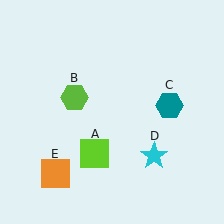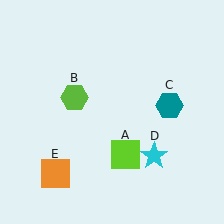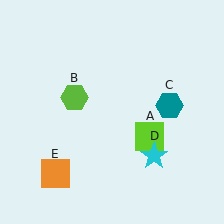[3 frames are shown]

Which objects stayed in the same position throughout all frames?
Lime hexagon (object B) and teal hexagon (object C) and cyan star (object D) and orange square (object E) remained stationary.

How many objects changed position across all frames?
1 object changed position: lime square (object A).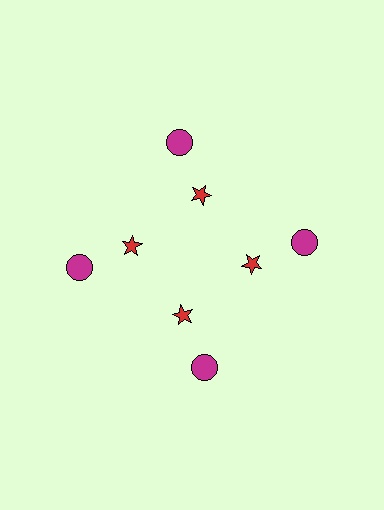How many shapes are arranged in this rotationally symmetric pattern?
There are 8 shapes, arranged in 4 groups of 2.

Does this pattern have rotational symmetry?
Yes, this pattern has 4-fold rotational symmetry. It looks the same after rotating 90 degrees around the center.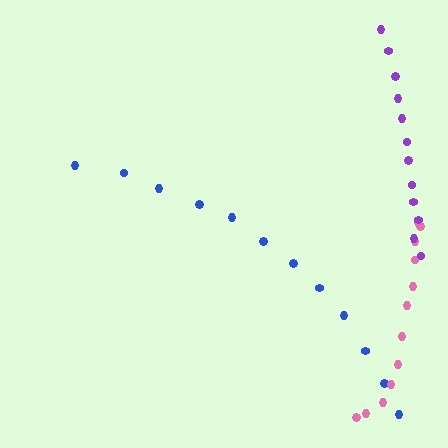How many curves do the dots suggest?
There are 3 distinct paths.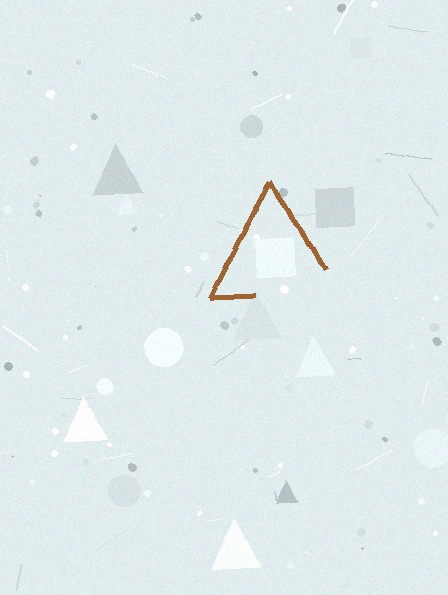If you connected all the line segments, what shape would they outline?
They would outline a triangle.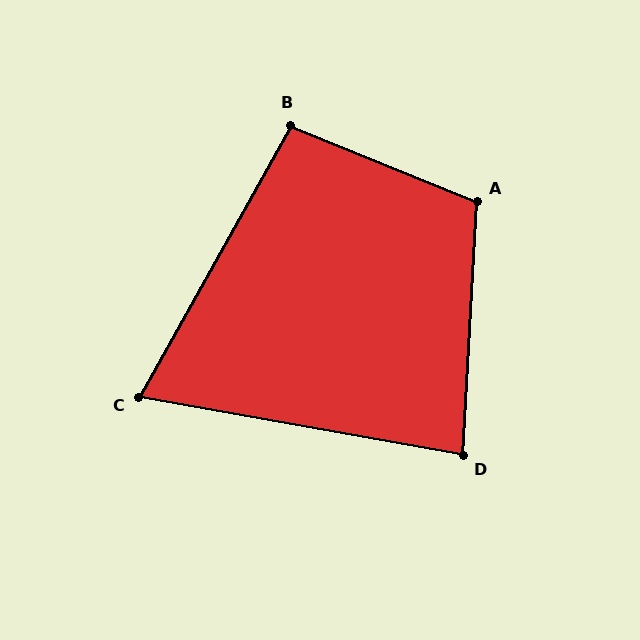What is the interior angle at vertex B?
Approximately 97 degrees (obtuse).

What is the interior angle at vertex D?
Approximately 83 degrees (acute).